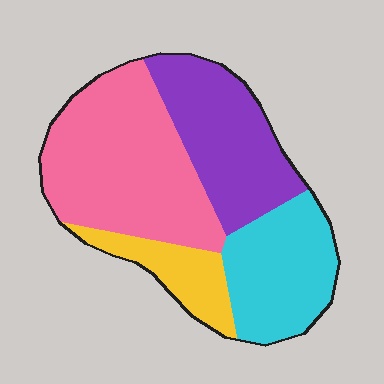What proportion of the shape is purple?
Purple covers around 25% of the shape.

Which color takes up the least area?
Yellow, at roughly 10%.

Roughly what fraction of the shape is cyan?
Cyan covers about 25% of the shape.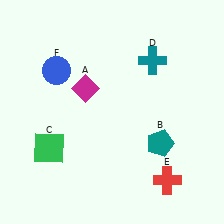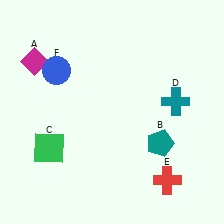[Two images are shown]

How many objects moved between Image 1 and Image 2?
2 objects moved between the two images.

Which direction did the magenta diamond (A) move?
The magenta diamond (A) moved left.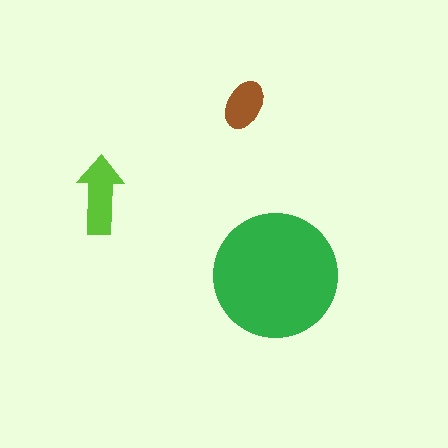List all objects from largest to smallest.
The green circle, the lime arrow, the brown ellipse.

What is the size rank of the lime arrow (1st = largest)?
2nd.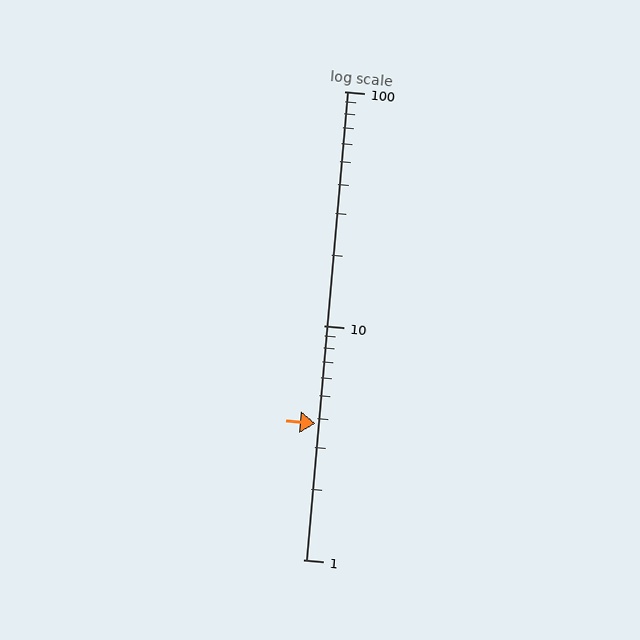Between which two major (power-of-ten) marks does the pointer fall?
The pointer is between 1 and 10.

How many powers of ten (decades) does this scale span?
The scale spans 2 decades, from 1 to 100.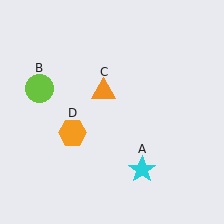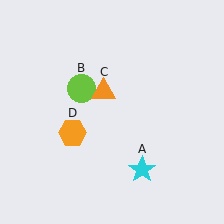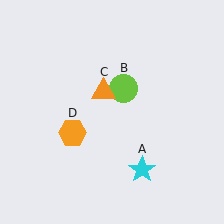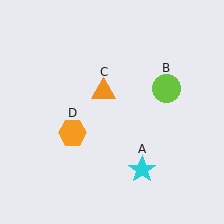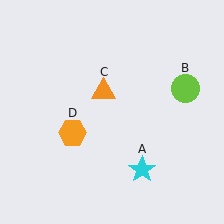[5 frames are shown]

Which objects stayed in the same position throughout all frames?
Cyan star (object A) and orange triangle (object C) and orange hexagon (object D) remained stationary.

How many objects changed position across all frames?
1 object changed position: lime circle (object B).